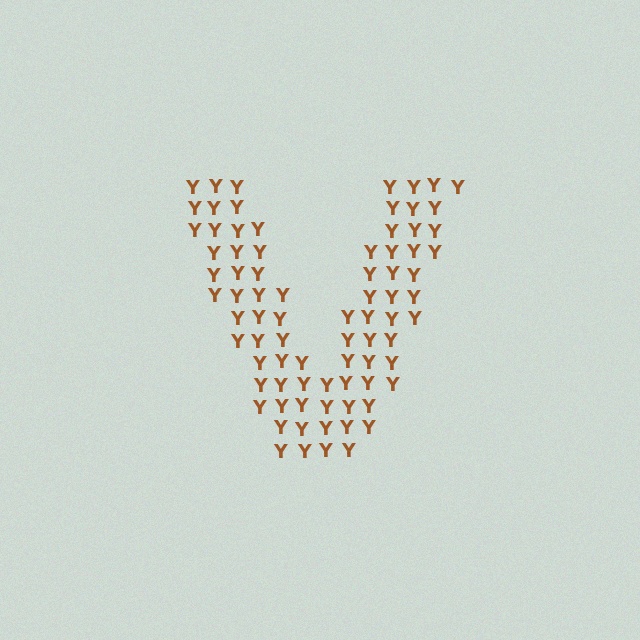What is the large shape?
The large shape is the letter V.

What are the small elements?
The small elements are letter Y's.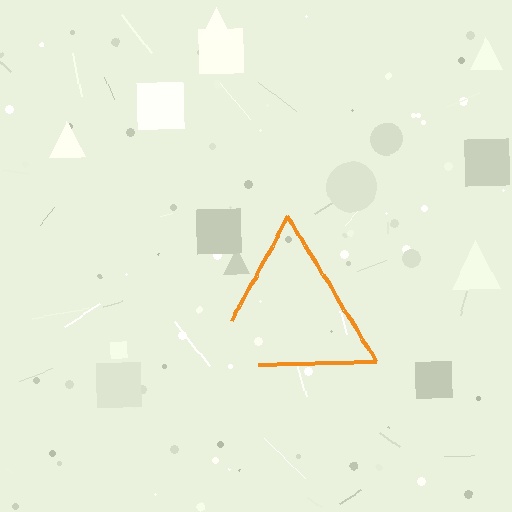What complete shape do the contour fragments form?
The contour fragments form a triangle.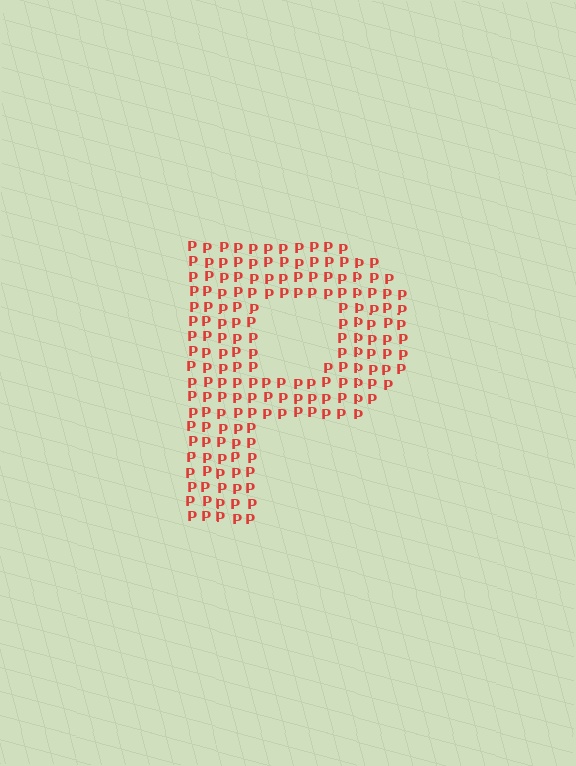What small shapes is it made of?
It is made of small letter P's.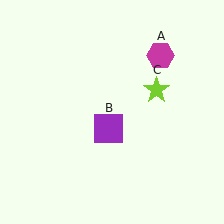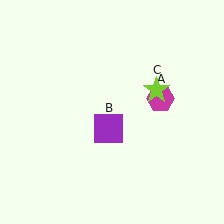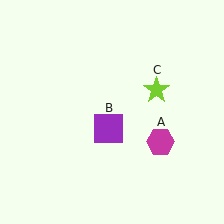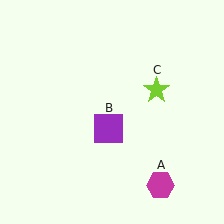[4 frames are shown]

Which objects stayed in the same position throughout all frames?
Purple square (object B) and lime star (object C) remained stationary.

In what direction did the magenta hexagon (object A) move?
The magenta hexagon (object A) moved down.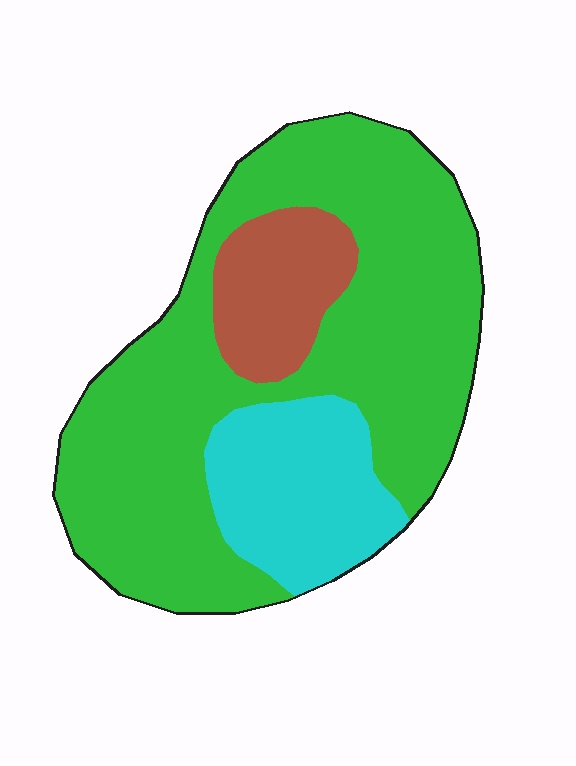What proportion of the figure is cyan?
Cyan takes up about one fifth (1/5) of the figure.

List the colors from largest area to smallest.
From largest to smallest: green, cyan, brown.